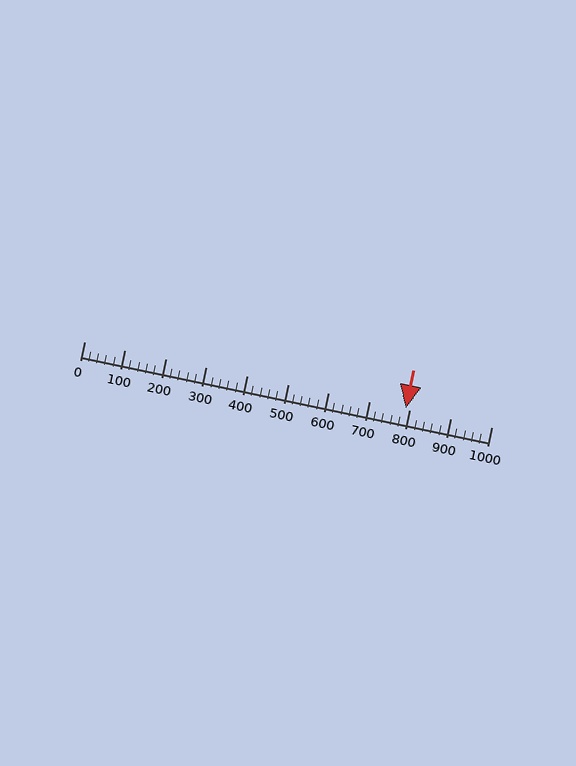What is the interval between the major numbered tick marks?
The major tick marks are spaced 100 units apart.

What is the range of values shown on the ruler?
The ruler shows values from 0 to 1000.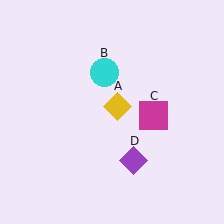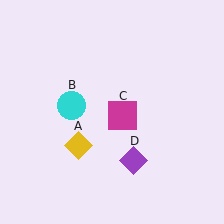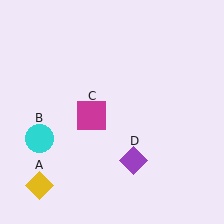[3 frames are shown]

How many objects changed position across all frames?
3 objects changed position: yellow diamond (object A), cyan circle (object B), magenta square (object C).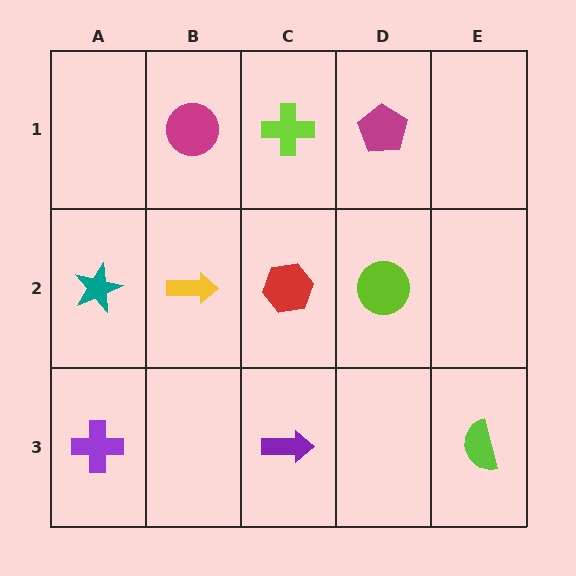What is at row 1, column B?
A magenta circle.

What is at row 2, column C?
A red hexagon.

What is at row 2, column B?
A yellow arrow.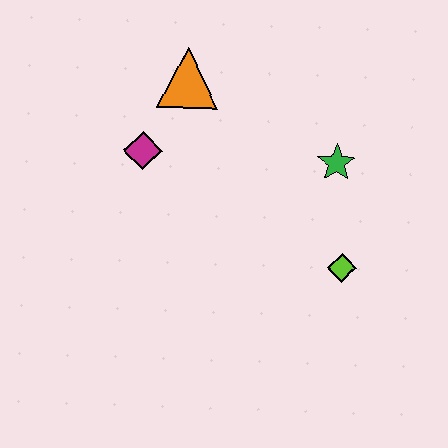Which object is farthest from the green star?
The magenta diamond is farthest from the green star.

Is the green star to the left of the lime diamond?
Yes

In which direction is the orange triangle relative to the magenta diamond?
The orange triangle is above the magenta diamond.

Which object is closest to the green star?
The lime diamond is closest to the green star.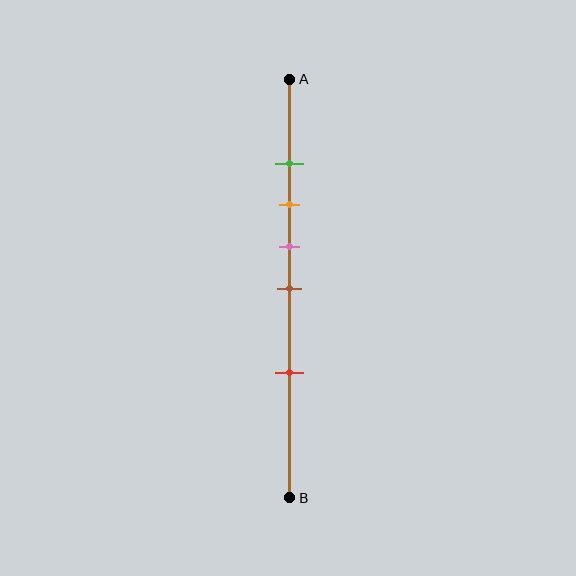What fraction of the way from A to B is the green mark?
The green mark is approximately 20% (0.2) of the way from A to B.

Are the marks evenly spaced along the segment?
No, the marks are not evenly spaced.